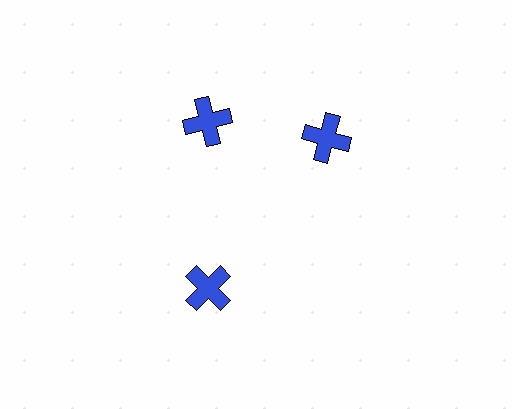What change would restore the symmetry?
The symmetry would be restored by rotating it back into even spacing with its neighbors so that all 3 crosses sit at equal angles and equal distance from the center.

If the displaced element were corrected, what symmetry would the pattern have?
It would have 3-fold rotational symmetry — the pattern would map onto itself every 120 degrees.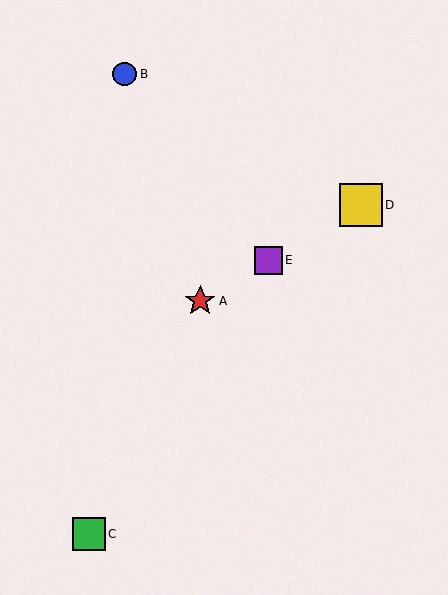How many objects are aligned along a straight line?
3 objects (A, D, E) are aligned along a straight line.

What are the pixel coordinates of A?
Object A is at (200, 301).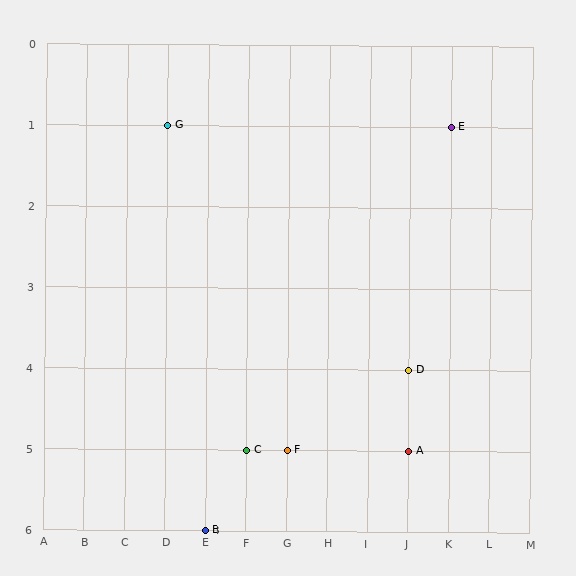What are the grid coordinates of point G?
Point G is at grid coordinates (D, 1).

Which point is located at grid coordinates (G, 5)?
Point F is at (G, 5).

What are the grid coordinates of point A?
Point A is at grid coordinates (J, 5).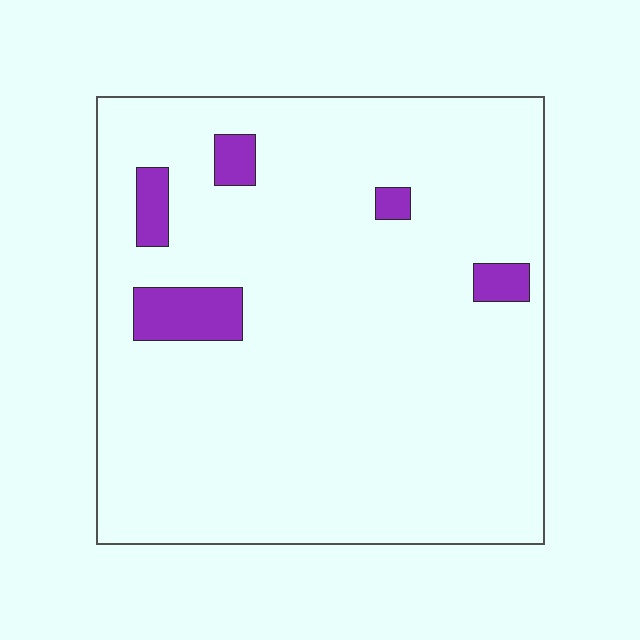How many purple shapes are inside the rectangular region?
5.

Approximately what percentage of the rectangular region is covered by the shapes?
Approximately 5%.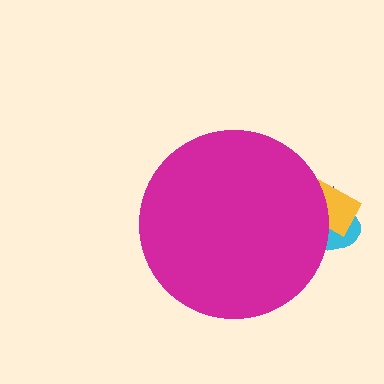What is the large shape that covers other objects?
A magenta circle.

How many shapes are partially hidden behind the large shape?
3 shapes are partially hidden.